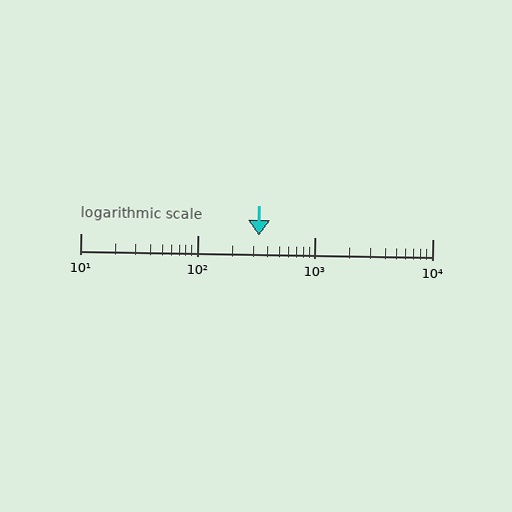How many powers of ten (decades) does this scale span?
The scale spans 3 decades, from 10 to 10000.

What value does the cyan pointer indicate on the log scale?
The pointer indicates approximately 330.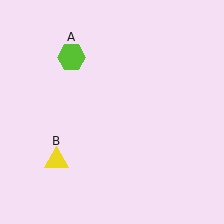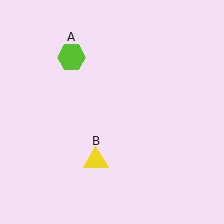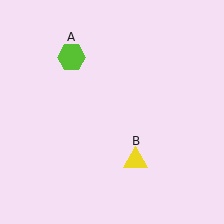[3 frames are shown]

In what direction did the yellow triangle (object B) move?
The yellow triangle (object B) moved right.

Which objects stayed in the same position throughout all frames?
Lime hexagon (object A) remained stationary.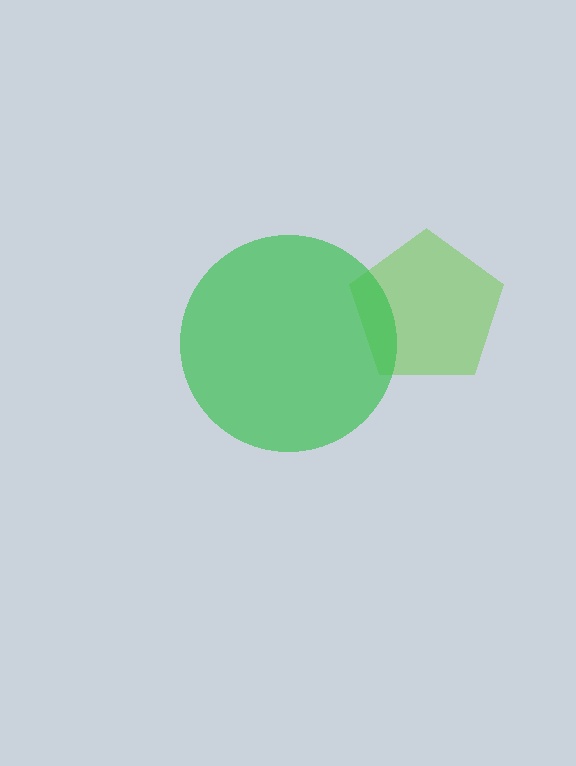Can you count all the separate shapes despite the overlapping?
Yes, there are 2 separate shapes.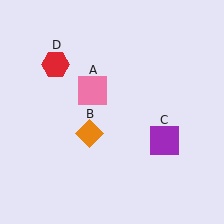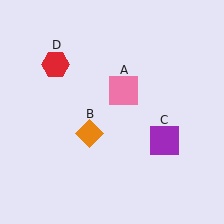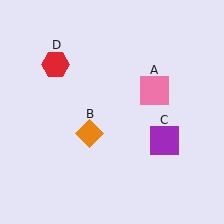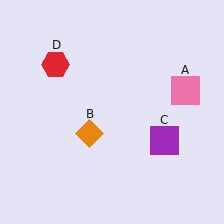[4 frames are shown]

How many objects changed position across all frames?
1 object changed position: pink square (object A).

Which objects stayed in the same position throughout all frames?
Orange diamond (object B) and purple square (object C) and red hexagon (object D) remained stationary.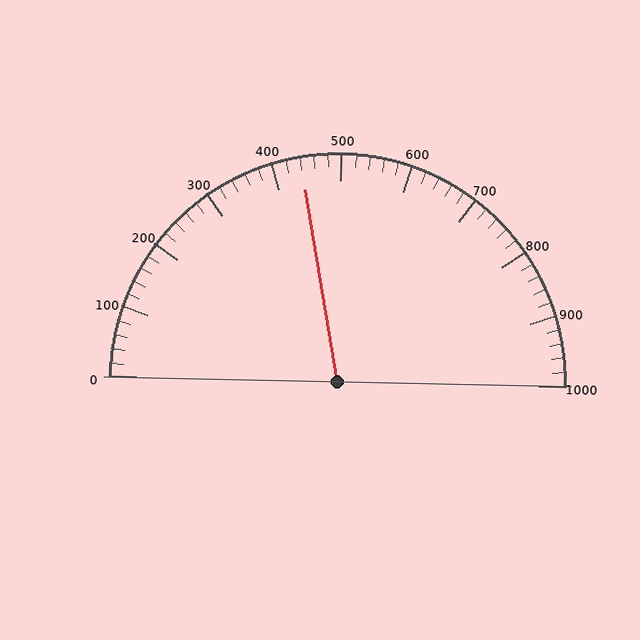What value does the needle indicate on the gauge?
The needle indicates approximately 440.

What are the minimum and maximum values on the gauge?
The gauge ranges from 0 to 1000.